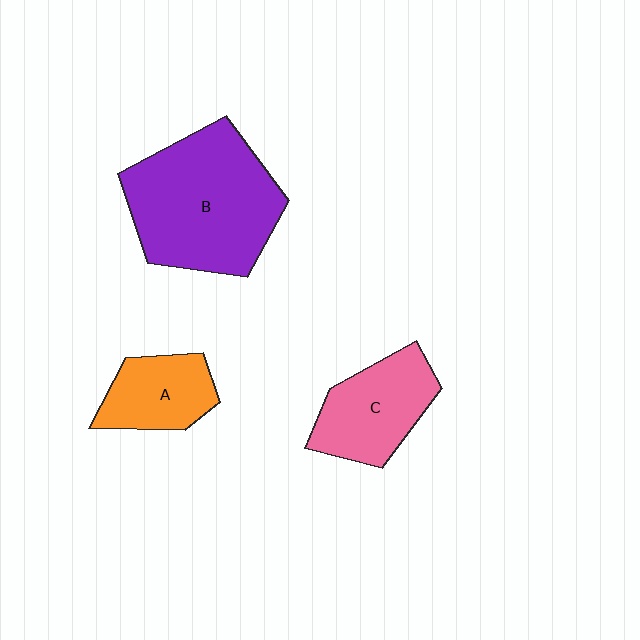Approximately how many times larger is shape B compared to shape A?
Approximately 2.4 times.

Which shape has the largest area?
Shape B (purple).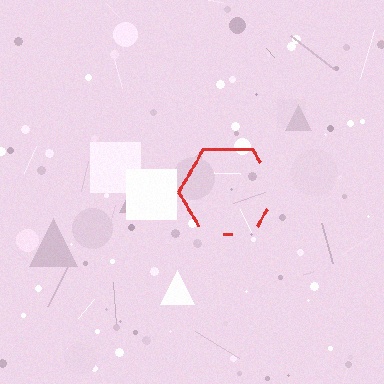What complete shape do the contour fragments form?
The contour fragments form a hexagon.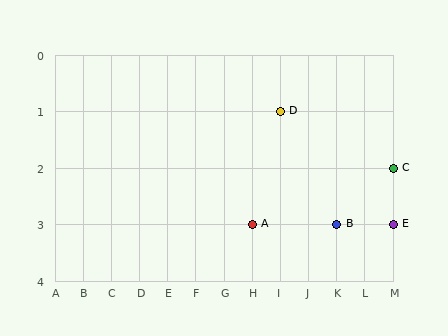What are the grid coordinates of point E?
Point E is at grid coordinates (M, 3).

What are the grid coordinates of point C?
Point C is at grid coordinates (M, 2).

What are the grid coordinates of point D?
Point D is at grid coordinates (I, 1).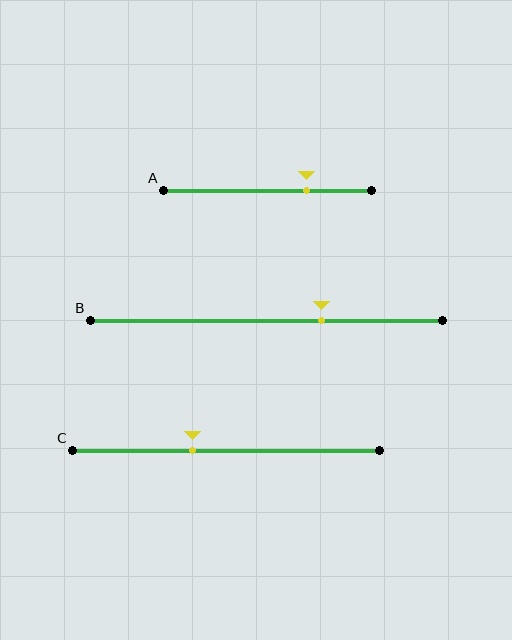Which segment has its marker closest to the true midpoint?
Segment C has its marker closest to the true midpoint.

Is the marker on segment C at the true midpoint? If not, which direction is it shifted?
No, the marker on segment C is shifted to the left by about 11% of the segment length.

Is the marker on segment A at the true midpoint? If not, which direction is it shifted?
No, the marker on segment A is shifted to the right by about 19% of the segment length.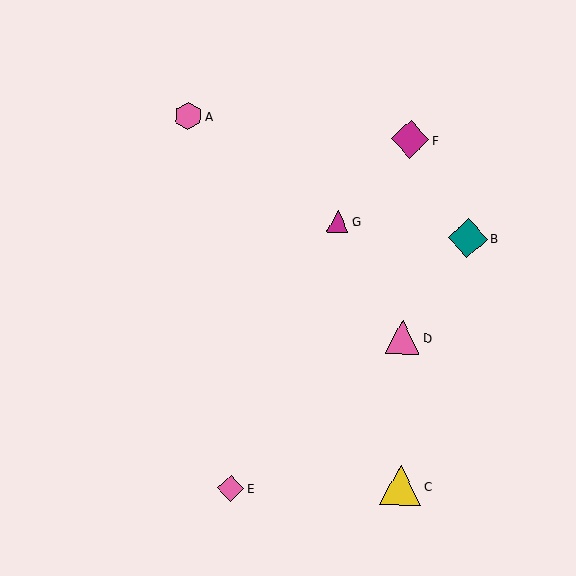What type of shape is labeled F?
Shape F is a magenta diamond.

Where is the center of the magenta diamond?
The center of the magenta diamond is at (410, 139).